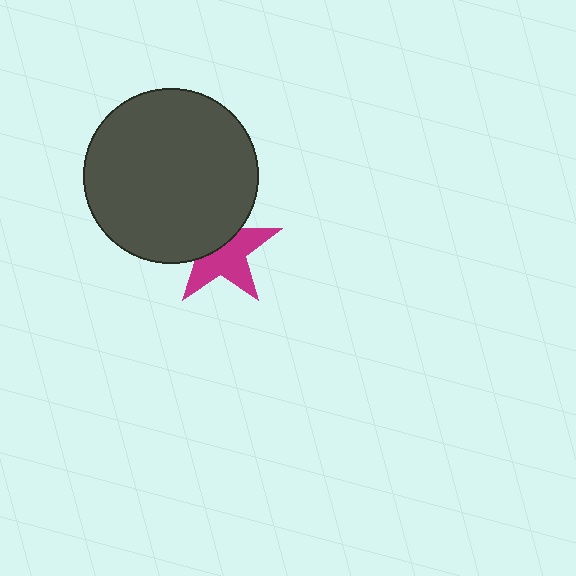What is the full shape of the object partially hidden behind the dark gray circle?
The partially hidden object is a magenta star.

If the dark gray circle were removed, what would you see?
You would see the complete magenta star.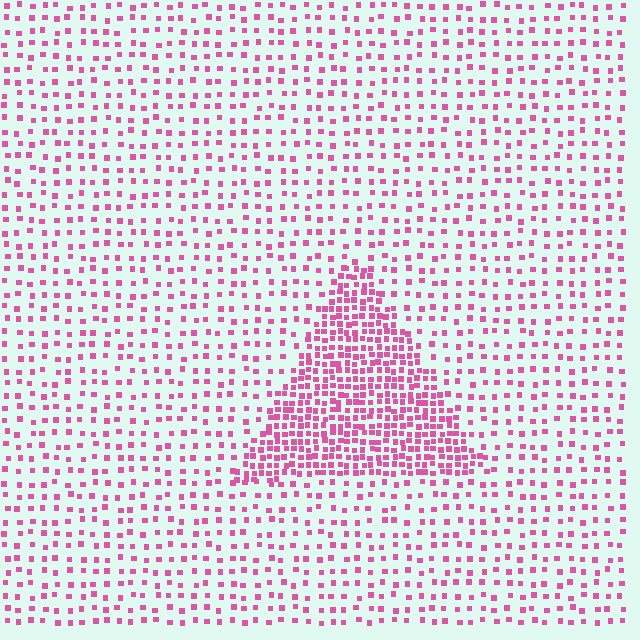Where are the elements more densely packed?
The elements are more densely packed inside the triangle boundary.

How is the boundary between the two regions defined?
The boundary is defined by a change in element density (approximately 2.6x ratio). All elements are the same color, size, and shape.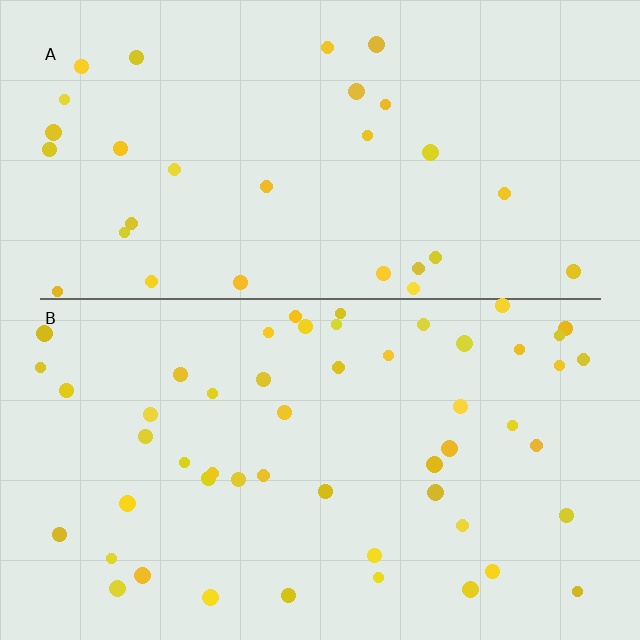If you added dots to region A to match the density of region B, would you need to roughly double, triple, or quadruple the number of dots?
Approximately double.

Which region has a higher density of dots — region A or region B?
B (the bottom).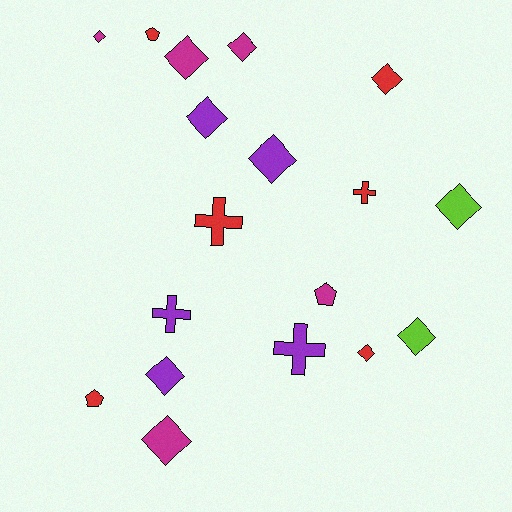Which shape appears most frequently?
Diamond, with 11 objects.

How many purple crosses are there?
There are 2 purple crosses.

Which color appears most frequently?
Red, with 6 objects.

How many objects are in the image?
There are 18 objects.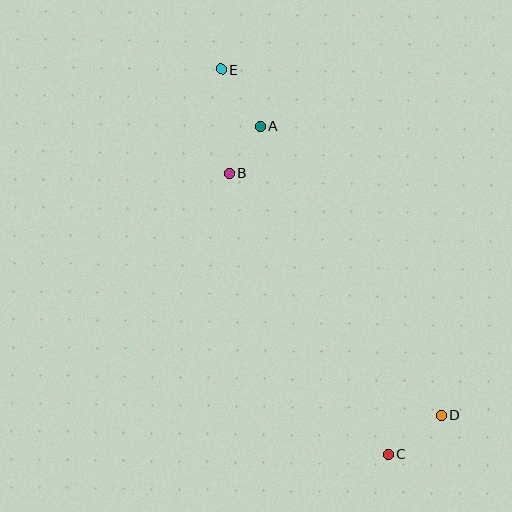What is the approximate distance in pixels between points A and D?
The distance between A and D is approximately 340 pixels.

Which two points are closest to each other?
Points A and B are closest to each other.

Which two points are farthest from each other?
Points C and E are farthest from each other.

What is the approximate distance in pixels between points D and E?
The distance between D and E is approximately 410 pixels.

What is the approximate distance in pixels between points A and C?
The distance between A and C is approximately 352 pixels.